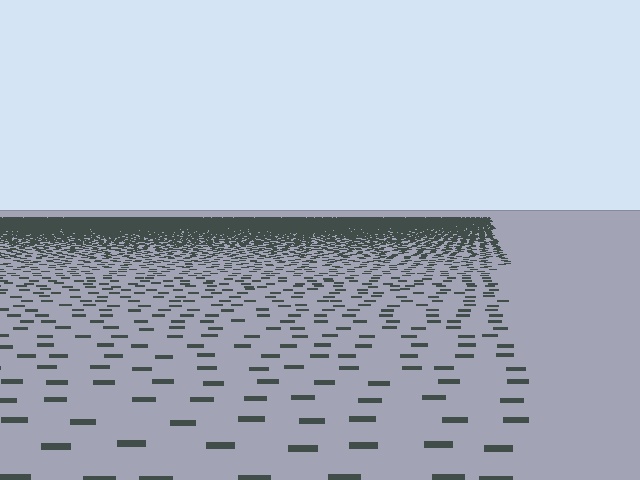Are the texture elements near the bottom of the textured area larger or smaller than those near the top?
Larger. Near the bottom, elements are closer to the viewer and appear at a bigger on-screen size.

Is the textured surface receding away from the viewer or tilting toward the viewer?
The surface is receding away from the viewer. Texture elements get smaller and denser toward the top.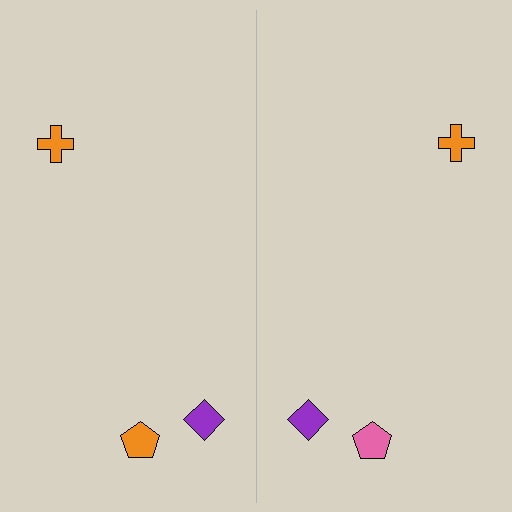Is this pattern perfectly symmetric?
No, the pattern is not perfectly symmetric. The pink pentagon on the right side breaks the symmetry — its mirror counterpart is orange.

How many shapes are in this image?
There are 6 shapes in this image.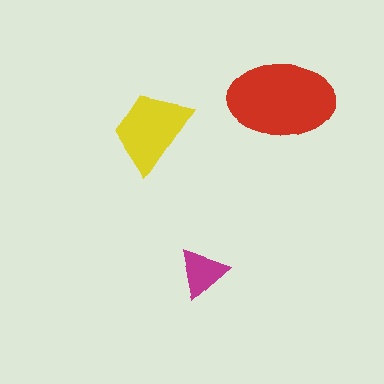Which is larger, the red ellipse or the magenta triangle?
The red ellipse.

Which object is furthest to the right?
The red ellipse is rightmost.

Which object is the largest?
The red ellipse.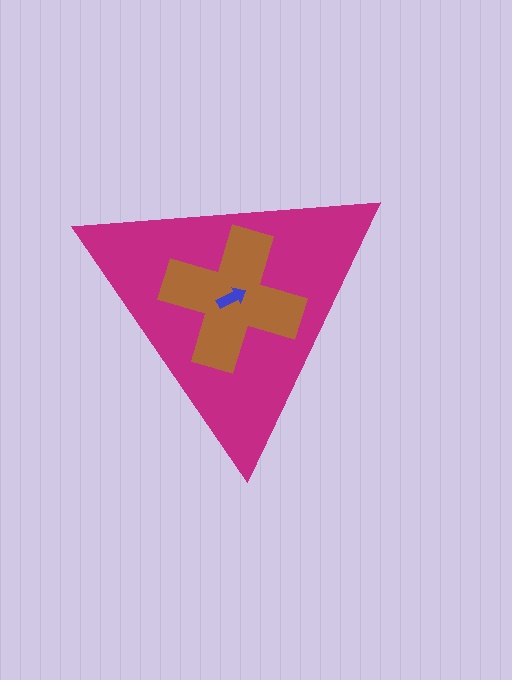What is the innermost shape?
The blue arrow.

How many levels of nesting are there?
3.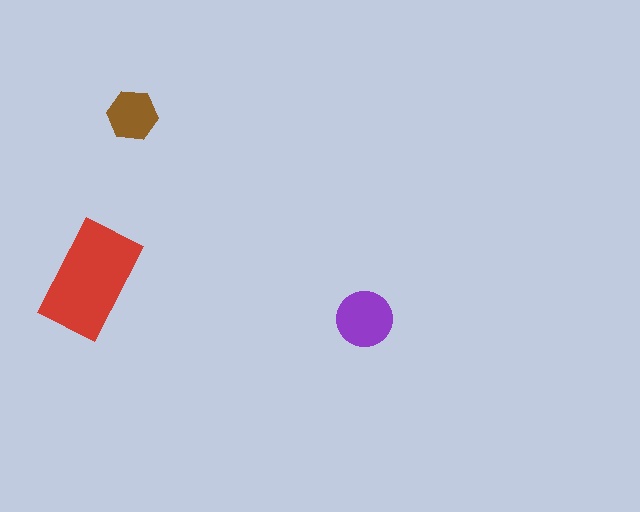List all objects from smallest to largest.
The brown hexagon, the purple circle, the red rectangle.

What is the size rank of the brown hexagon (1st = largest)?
3rd.